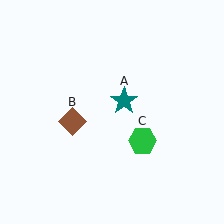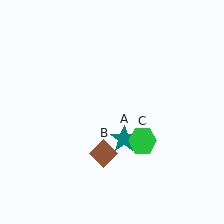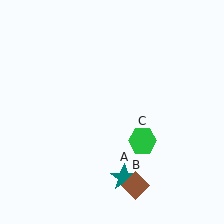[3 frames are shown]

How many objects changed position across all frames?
2 objects changed position: teal star (object A), brown diamond (object B).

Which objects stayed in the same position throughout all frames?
Green hexagon (object C) remained stationary.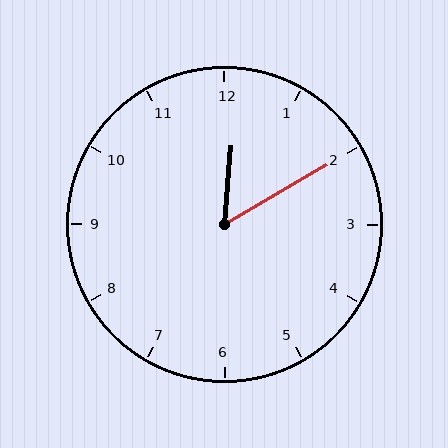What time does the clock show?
12:10.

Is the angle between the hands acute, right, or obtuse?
It is acute.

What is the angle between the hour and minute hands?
Approximately 55 degrees.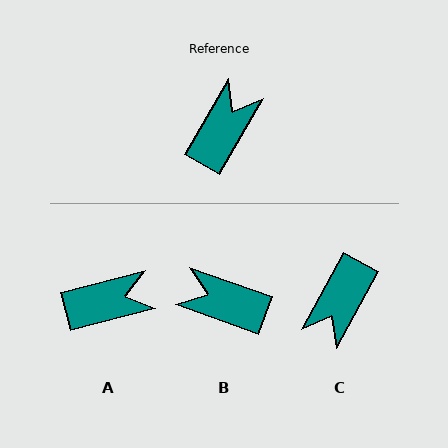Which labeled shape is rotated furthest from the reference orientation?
C, about 178 degrees away.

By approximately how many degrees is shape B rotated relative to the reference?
Approximately 100 degrees counter-clockwise.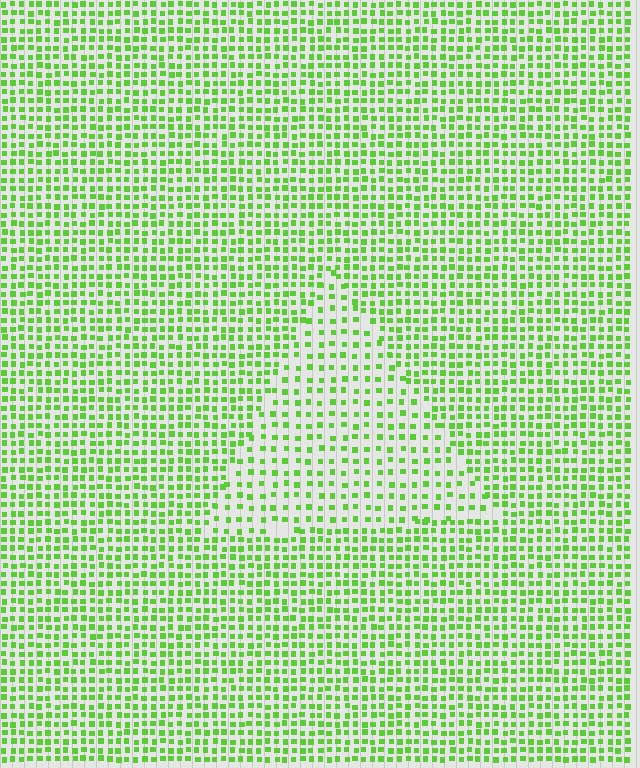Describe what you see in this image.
The image contains small lime elements arranged at two different densities. A triangle-shaped region is visible where the elements are less densely packed than the surrounding area.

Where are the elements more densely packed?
The elements are more densely packed outside the triangle boundary.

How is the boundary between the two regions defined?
The boundary is defined by a change in element density (approximately 1.8x ratio). All elements are the same color, size, and shape.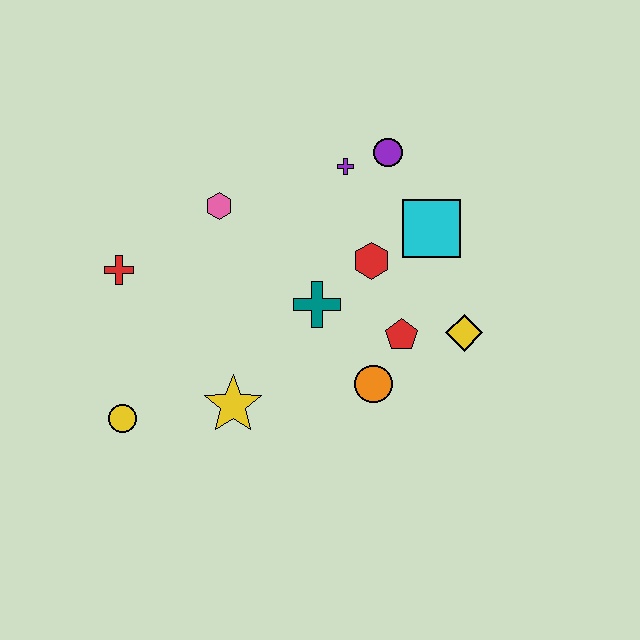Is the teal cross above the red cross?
No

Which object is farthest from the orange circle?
The red cross is farthest from the orange circle.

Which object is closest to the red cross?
The pink hexagon is closest to the red cross.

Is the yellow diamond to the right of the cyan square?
Yes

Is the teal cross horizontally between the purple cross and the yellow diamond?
No